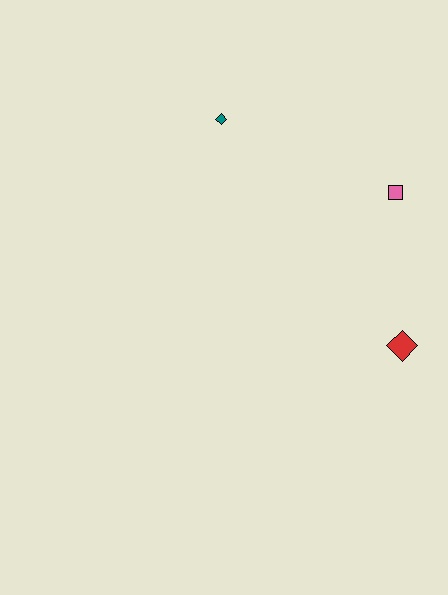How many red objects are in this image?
There is 1 red object.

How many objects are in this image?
There are 3 objects.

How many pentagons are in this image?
There are no pentagons.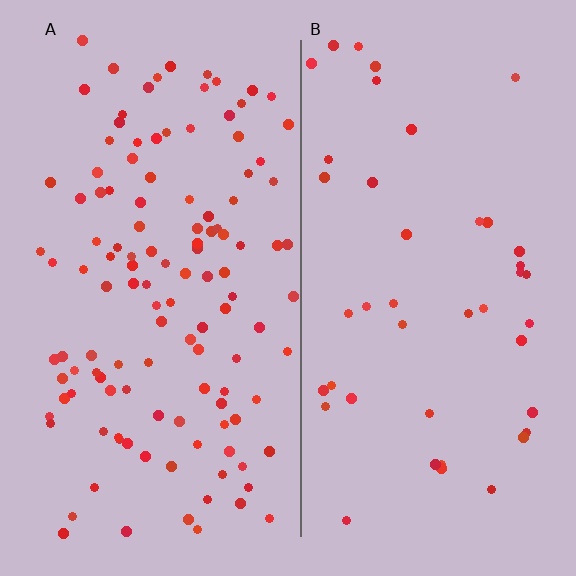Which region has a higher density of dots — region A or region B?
A (the left).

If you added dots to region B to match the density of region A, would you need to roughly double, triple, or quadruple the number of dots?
Approximately triple.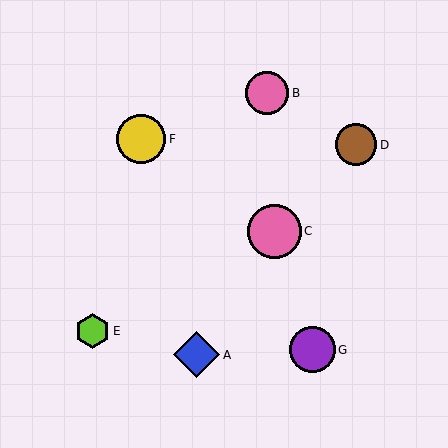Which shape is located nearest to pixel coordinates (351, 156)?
The brown circle (labeled D) at (356, 145) is nearest to that location.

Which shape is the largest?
The pink circle (labeled C) is the largest.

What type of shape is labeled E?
Shape E is a lime hexagon.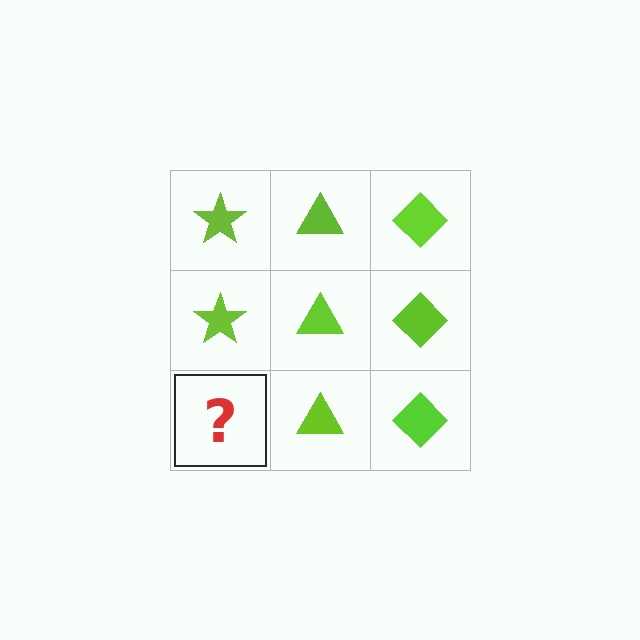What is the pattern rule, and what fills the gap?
The rule is that each column has a consistent shape. The gap should be filled with a lime star.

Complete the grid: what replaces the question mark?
The question mark should be replaced with a lime star.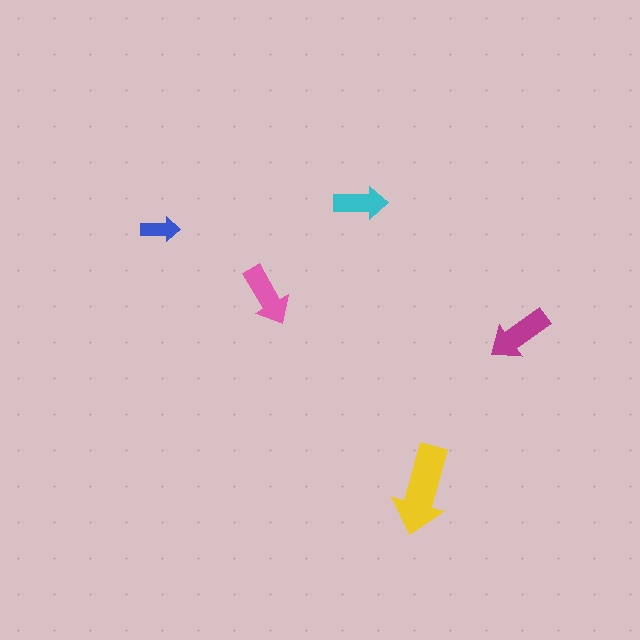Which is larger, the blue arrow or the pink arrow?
The pink one.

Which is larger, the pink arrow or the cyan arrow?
The pink one.